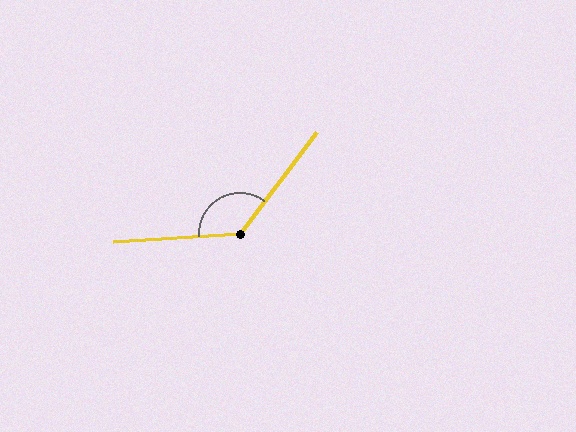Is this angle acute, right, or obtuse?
It is obtuse.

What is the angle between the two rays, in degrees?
Approximately 131 degrees.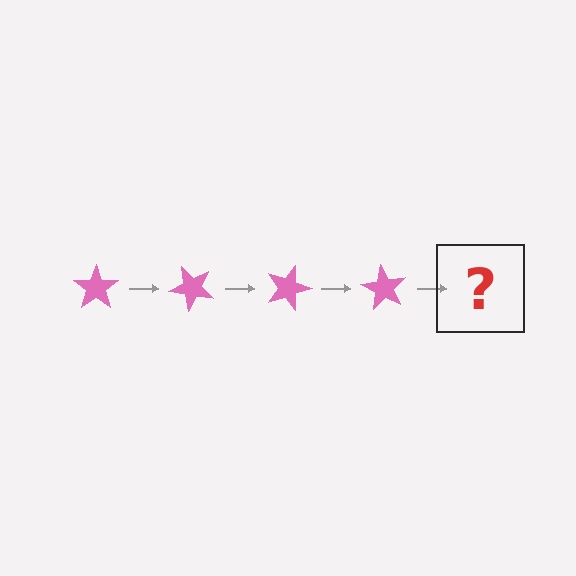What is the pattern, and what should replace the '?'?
The pattern is that the star rotates 45 degrees each step. The '?' should be a pink star rotated 180 degrees.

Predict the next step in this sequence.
The next step is a pink star rotated 180 degrees.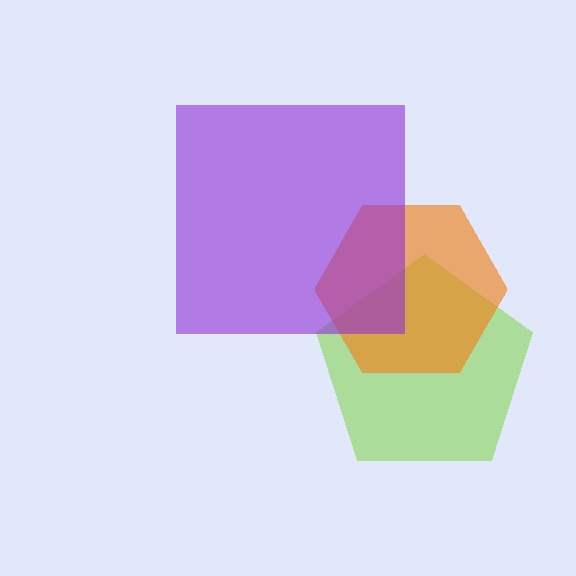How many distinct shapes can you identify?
There are 3 distinct shapes: a lime pentagon, an orange hexagon, a purple square.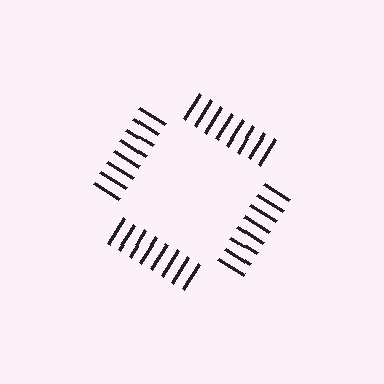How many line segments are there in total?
32 — 8 along each of the 4 edges.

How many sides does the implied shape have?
4 sides — the line-ends trace a square.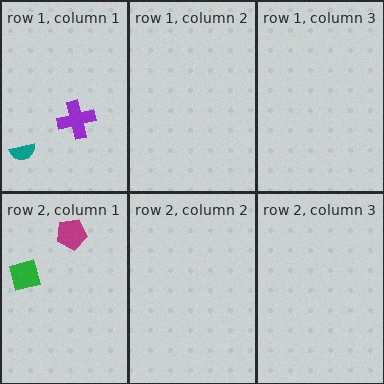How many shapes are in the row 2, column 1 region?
2.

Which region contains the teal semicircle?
The row 1, column 1 region.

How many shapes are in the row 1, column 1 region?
2.